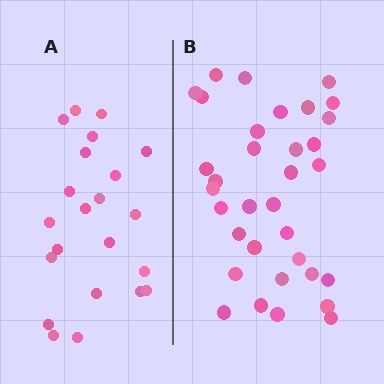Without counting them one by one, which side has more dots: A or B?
Region B (the right region) has more dots.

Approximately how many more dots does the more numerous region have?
Region B has roughly 12 or so more dots than region A.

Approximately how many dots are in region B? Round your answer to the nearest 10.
About 30 dots. (The exact count is 34, which rounds to 30.)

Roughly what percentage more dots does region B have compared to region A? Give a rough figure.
About 55% more.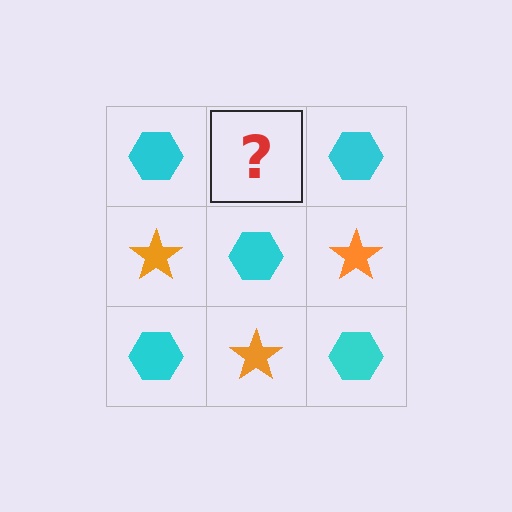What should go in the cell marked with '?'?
The missing cell should contain an orange star.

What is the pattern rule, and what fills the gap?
The rule is that it alternates cyan hexagon and orange star in a checkerboard pattern. The gap should be filled with an orange star.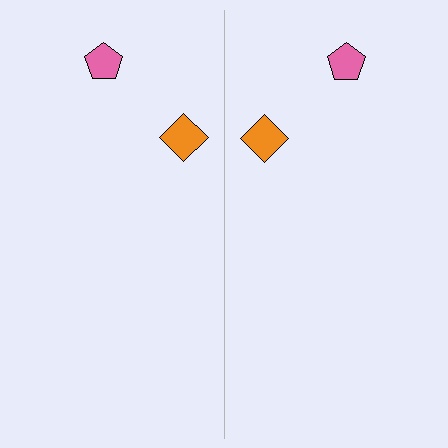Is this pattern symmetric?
Yes, this pattern has bilateral (reflection) symmetry.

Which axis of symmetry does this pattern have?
The pattern has a vertical axis of symmetry running through the center of the image.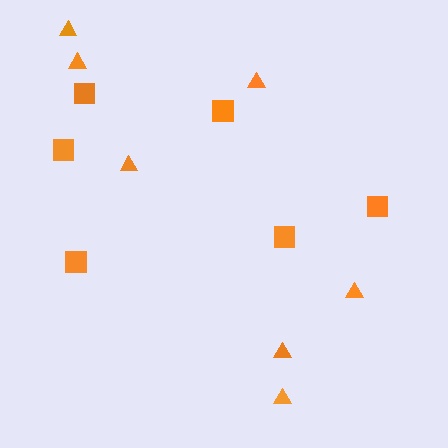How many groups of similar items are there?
There are 2 groups: one group of squares (6) and one group of triangles (7).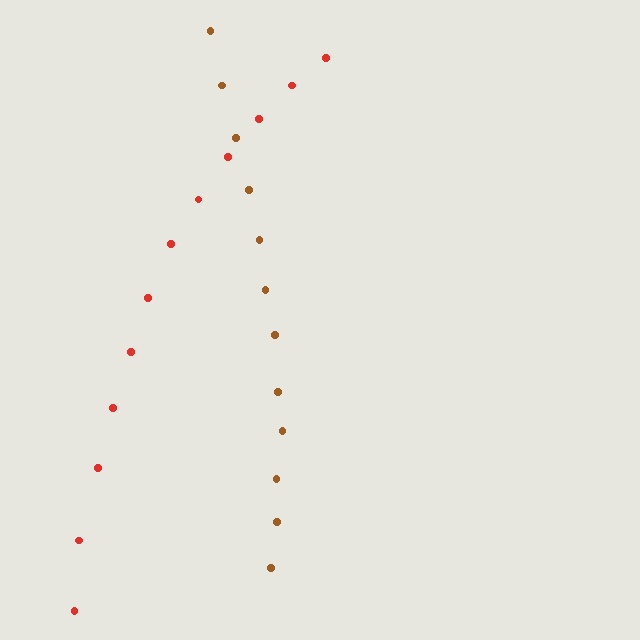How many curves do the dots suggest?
There are 2 distinct paths.